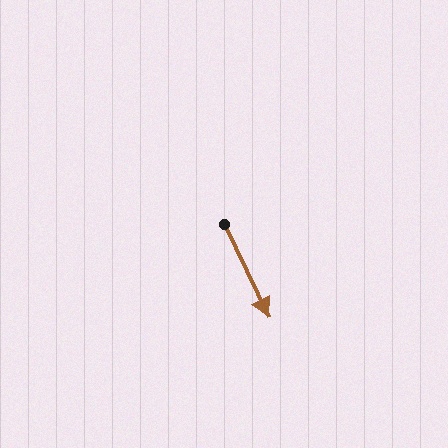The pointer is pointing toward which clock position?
Roughly 5 o'clock.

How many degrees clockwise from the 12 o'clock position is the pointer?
Approximately 154 degrees.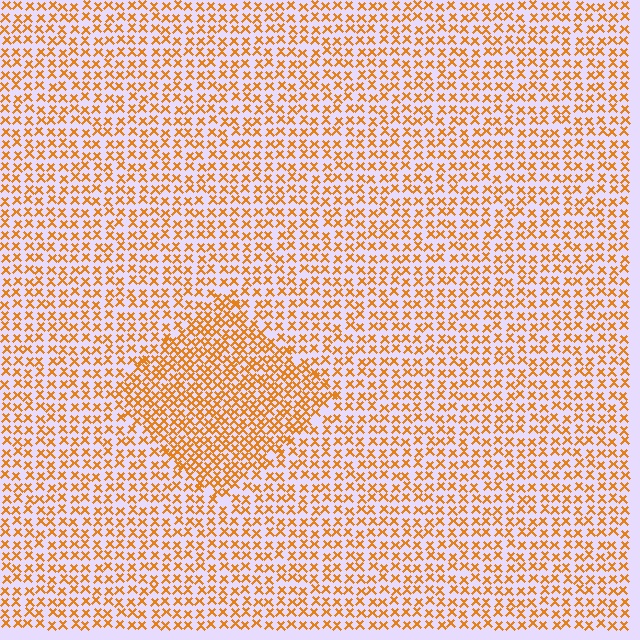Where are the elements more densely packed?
The elements are more densely packed inside the diamond boundary.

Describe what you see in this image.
The image contains small orange elements arranged at two different densities. A diamond-shaped region is visible where the elements are more densely packed than the surrounding area.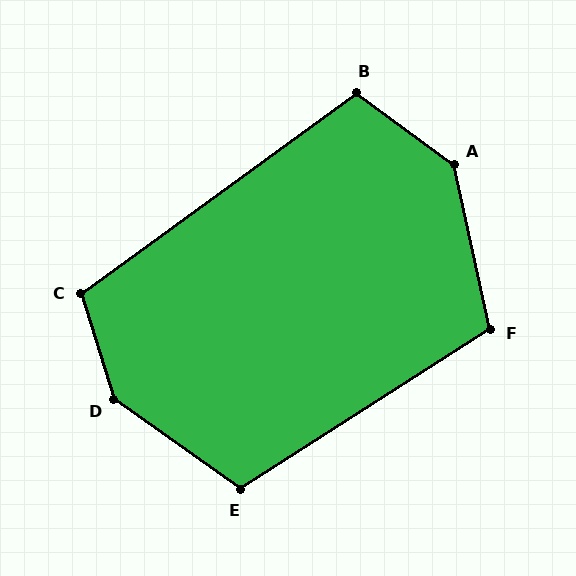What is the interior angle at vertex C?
Approximately 109 degrees (obtuse).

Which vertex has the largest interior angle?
D, at approximately 142 degrees.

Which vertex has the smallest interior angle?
B, at approximately 107 degrees.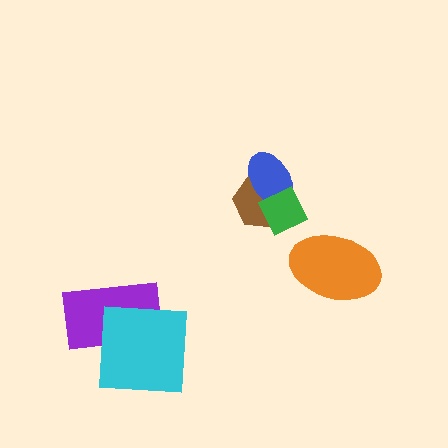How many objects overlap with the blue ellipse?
2 objects overlap with the blue ellipse.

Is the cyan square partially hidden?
No, no other shape covers it.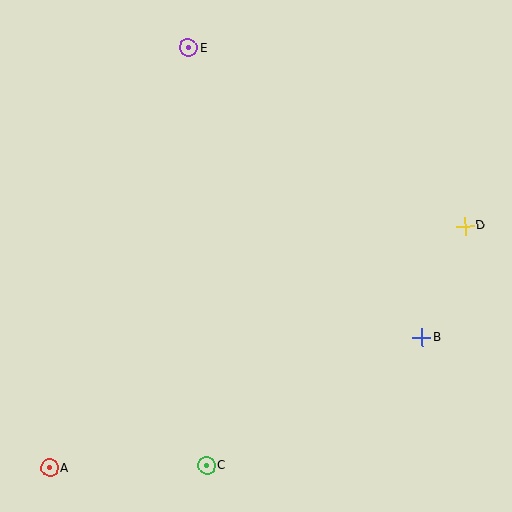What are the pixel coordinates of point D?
Point D is at (465, 226).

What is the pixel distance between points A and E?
The distance between A and E is 442 pixels.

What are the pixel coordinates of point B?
Point B is at (422, 337).